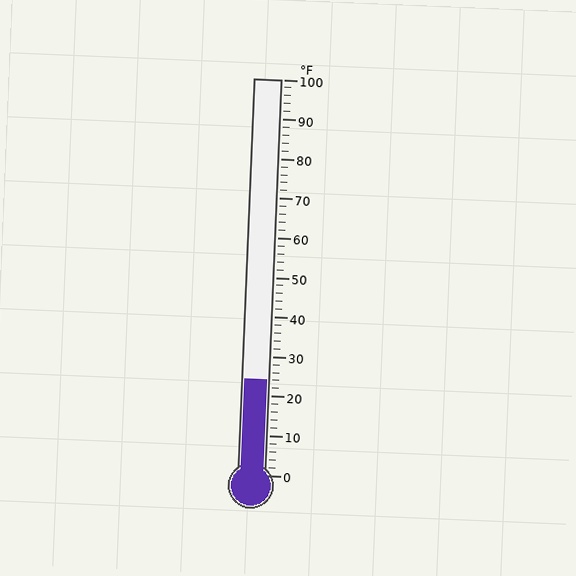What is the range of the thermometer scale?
The thermometer scale ranges from 0°F to 100°F.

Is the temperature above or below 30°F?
The temperature is below 30°F.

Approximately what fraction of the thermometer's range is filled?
The thermometer is filled to approximately 25% of its range.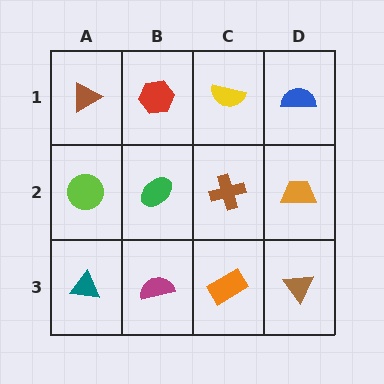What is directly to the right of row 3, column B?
An orange rectangle.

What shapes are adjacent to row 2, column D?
A blue semicircle (row 1, column D), a brown triangle (row 3, column D), a brown cross (row 2, column C).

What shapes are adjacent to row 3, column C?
A brown cross (row 2, column C), a magenta semicircle (row 3, column B), a brown triangle (row 3, column D).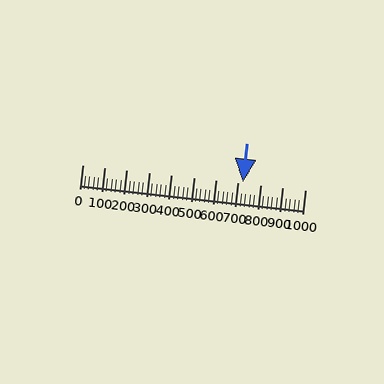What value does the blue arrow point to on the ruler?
The blue arrow points to approximately 723.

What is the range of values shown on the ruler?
The ruler shows values from 0 to 1000.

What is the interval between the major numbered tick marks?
The major tick marks are spaced 100 units apart.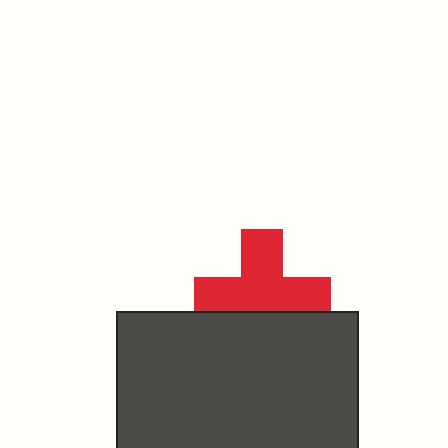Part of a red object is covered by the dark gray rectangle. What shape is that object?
It is a cross.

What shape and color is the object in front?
The object in front is a dark gray rectangle.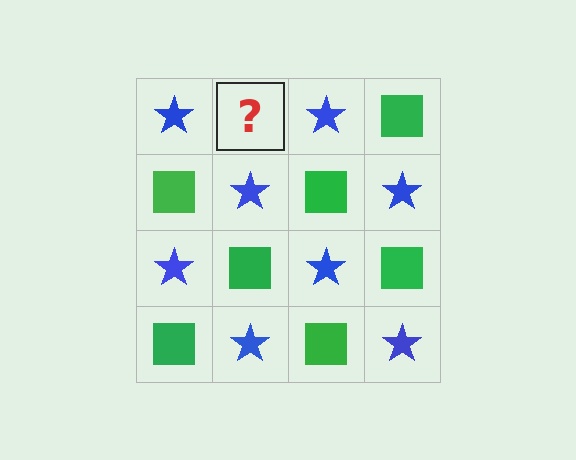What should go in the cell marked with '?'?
The missing cell should contain a green square.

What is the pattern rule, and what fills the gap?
The rule is that it alternates blue star and green square in a checkerboard pattern. The gap should be filled with a green square.